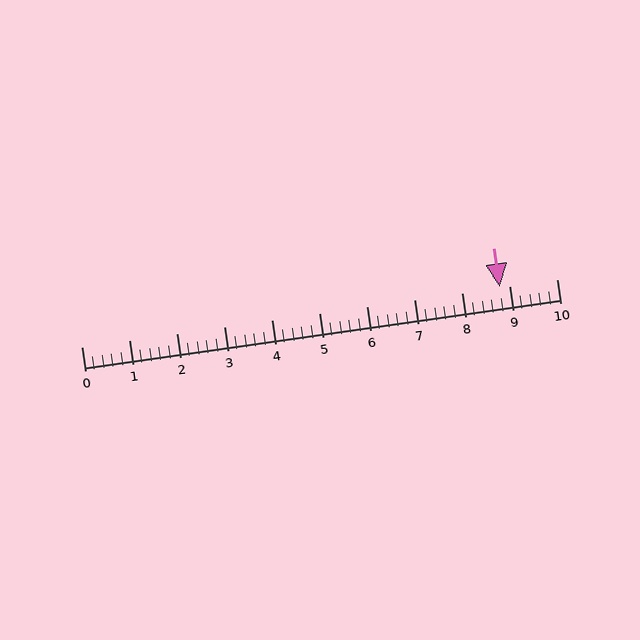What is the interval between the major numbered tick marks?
The major tick marks are spaced 1 units apart.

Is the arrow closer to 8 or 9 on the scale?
The arrow is closer to 9.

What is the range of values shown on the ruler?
The ruler shows values from 0 to 10.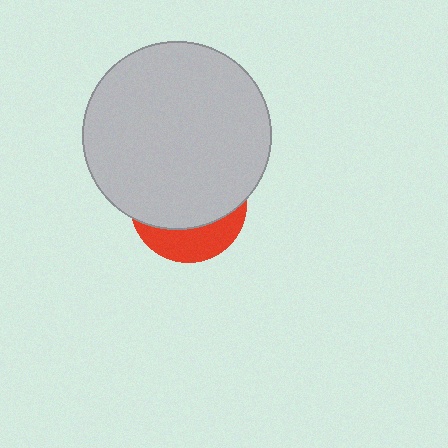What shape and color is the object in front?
The object in front is a light gray circle.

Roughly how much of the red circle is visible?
A small part of it is visible (roughly 30%).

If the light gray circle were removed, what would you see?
You would see the complete red circle.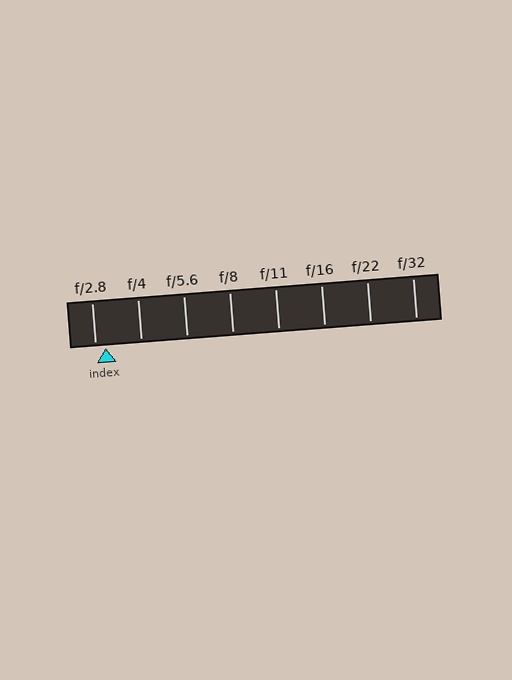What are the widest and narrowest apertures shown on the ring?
The widest aperture shown is f/2.8 and the narrowest is f/32.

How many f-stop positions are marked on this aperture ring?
There are 8 f-stop positions marked.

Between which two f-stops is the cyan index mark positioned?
The index mark is between f/2.8 and f/4.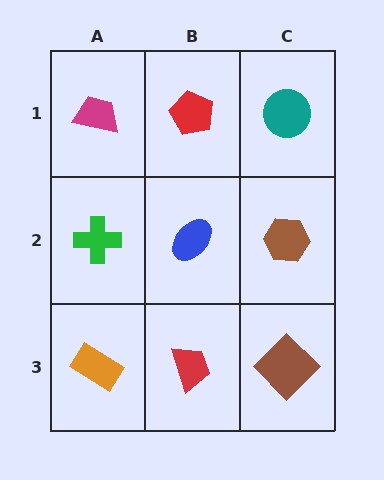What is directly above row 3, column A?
A green cross.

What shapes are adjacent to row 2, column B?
A red pentagon (row 1, column B), a red trapezoid (row 3, column B), a green cross (row 2, column A), a brown hexagon (row 2, column C).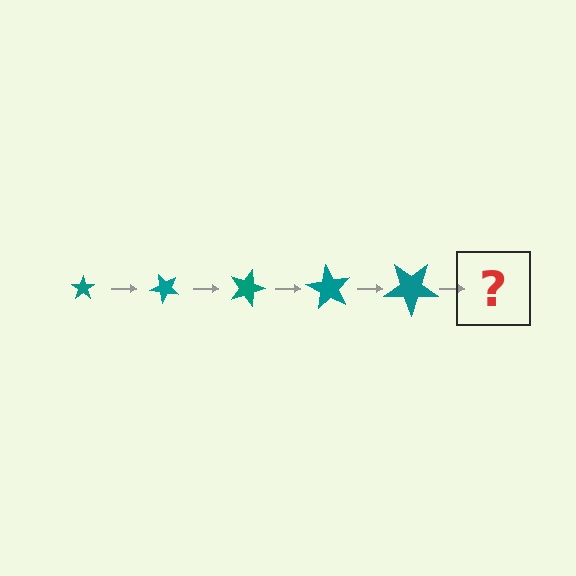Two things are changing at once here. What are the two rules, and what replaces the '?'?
The two rules are that the star grows larger each step and it rotates 45 degrees each step. The '?' should be a star, larger than the previous one and rotated 225 degrees from the start.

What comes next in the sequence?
The next element should be a star, larger than the previous one and rotated 225 degrees from the start.